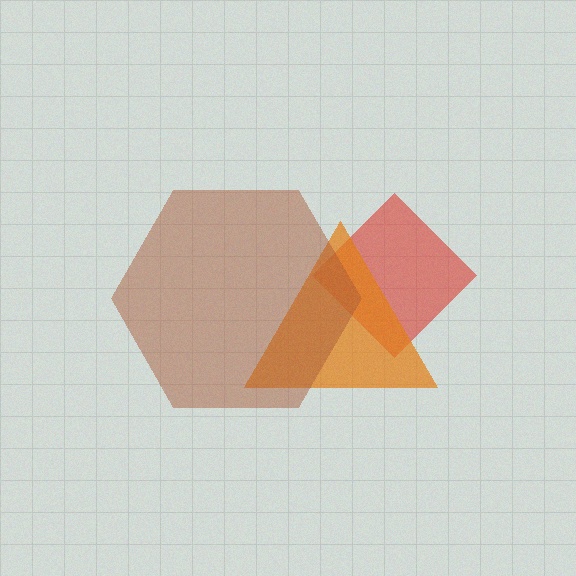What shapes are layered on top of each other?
The layered shapes are: a red diamond, an orange triangle, a brown hexagon.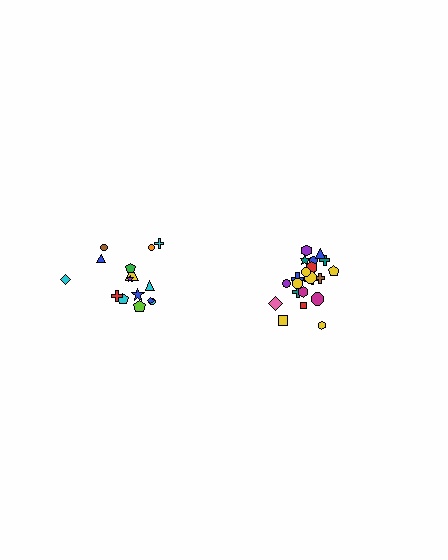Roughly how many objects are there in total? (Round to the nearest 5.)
Roughly 35 objects in total.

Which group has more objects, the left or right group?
The right group.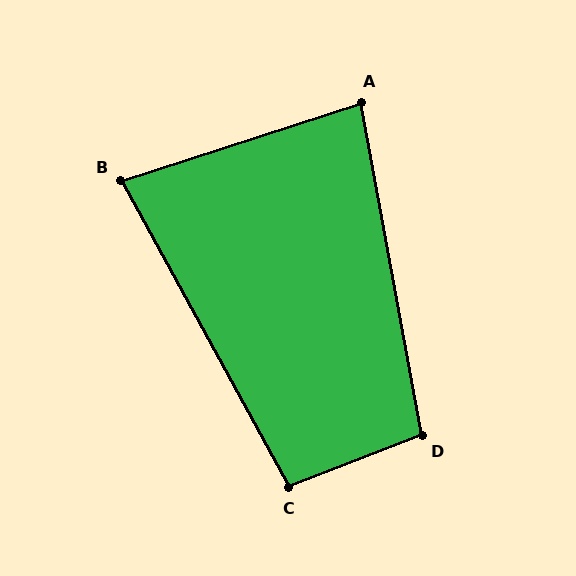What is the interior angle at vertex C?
Approximately 97 degrees (obtuse).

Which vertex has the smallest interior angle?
B, at approximately 79 degrees.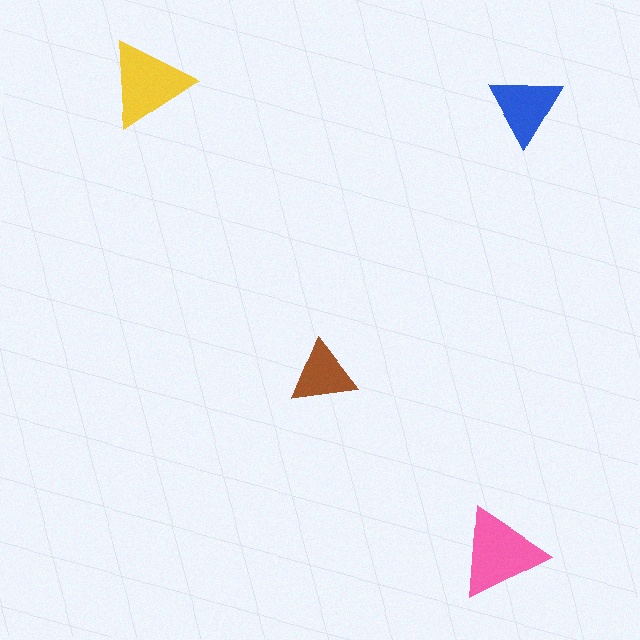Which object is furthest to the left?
The yellow triangle is leftmost.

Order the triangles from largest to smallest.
the pink one, the yellow one, the blue one, the brown one.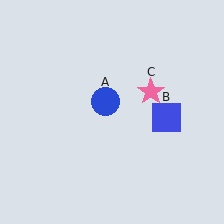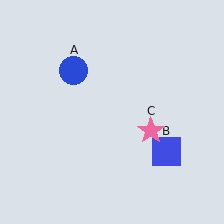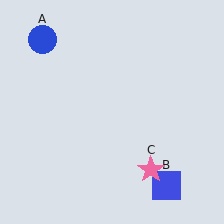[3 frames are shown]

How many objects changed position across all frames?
3 objects changed position: blue circle (object A), blue square (object B), pink star (object C).